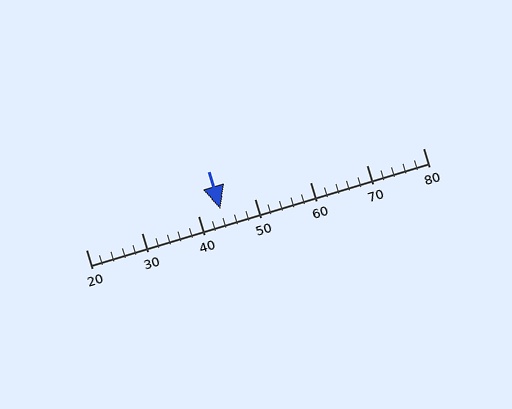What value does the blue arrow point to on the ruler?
The blue arrow points to approximately 44.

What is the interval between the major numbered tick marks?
The major tick marks are spaced 10 units apart.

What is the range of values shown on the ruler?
The ruler shows values from 20 to 80.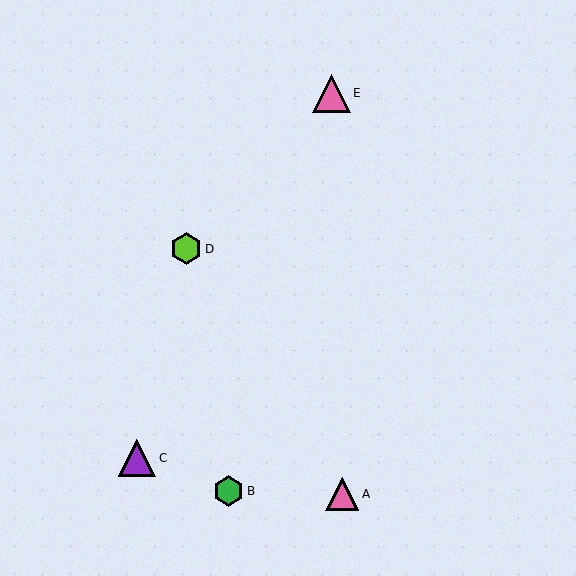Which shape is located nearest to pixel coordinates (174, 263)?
The lime hexagon (labeled D) at (186, 249) is nearest to that location.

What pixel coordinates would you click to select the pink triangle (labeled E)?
Click at (331, 93) to select the pink triangle E.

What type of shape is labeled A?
Shape A is a pink triangle.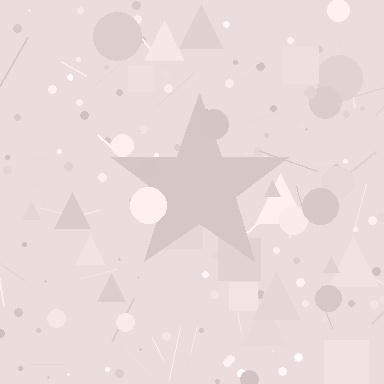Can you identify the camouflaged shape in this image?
The camouflaged shape is a star.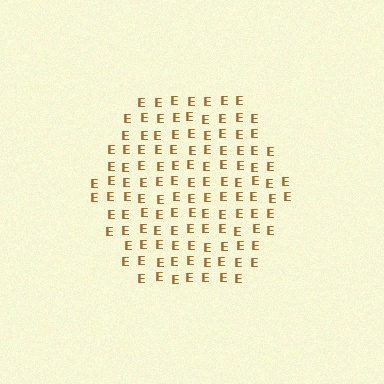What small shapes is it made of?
It is made of small letter E's.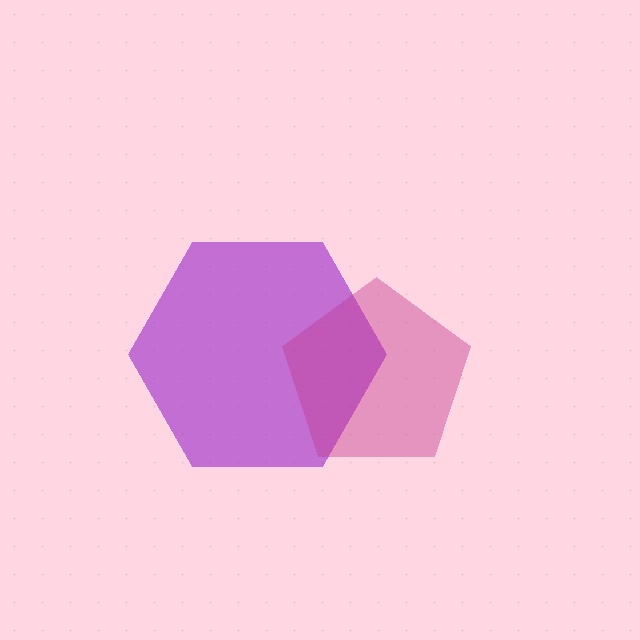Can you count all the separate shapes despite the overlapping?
Yes, there are 2 separate shapes.